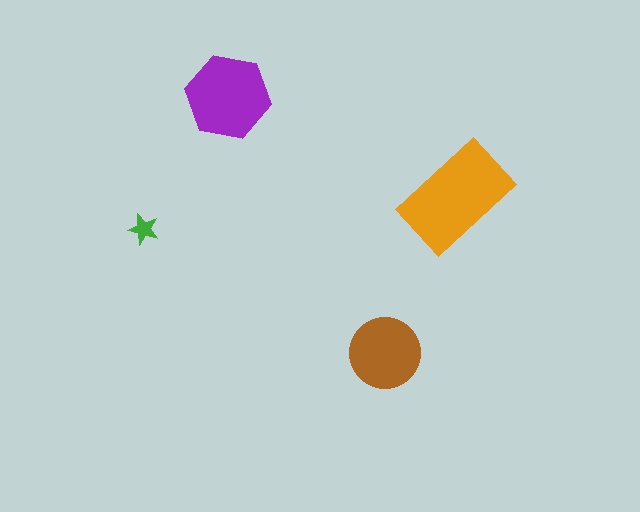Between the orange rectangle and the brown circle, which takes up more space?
The orange rectangle.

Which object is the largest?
The orange rectangle.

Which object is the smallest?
The green star.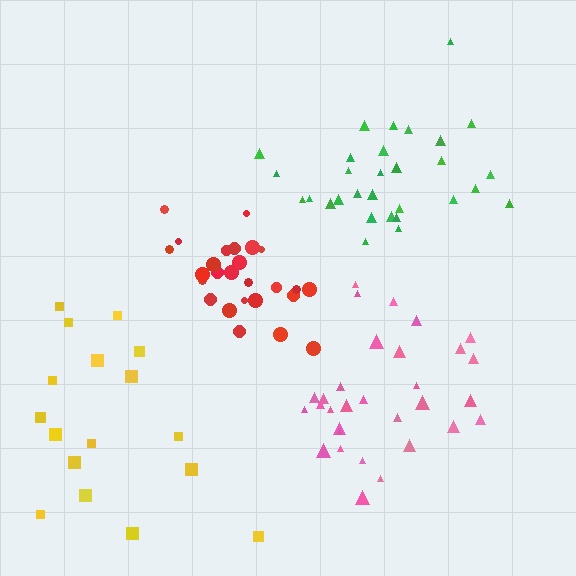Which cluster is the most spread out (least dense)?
Yellow.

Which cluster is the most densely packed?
Red.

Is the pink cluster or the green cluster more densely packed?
Green.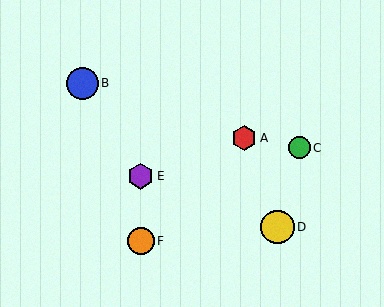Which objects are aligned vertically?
Objects E, F are aligned vertically.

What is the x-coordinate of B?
Object B is at x≈82.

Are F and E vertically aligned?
Yes, both are at x≈141.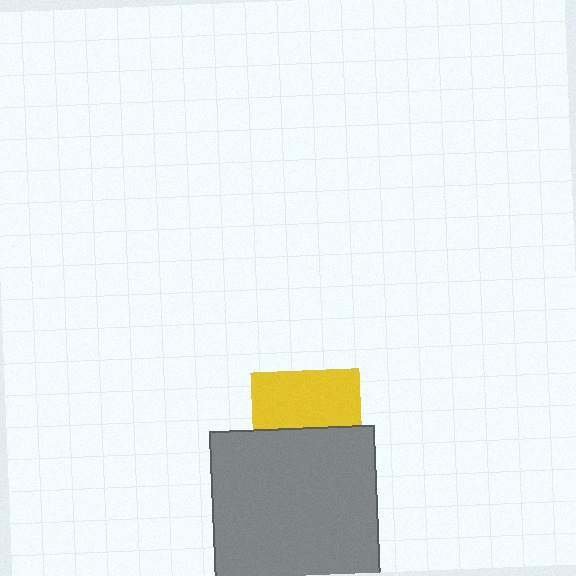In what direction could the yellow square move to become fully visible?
The yellow square could move up. That would shift it out from behind the gray square entirely.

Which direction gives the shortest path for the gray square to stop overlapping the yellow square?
Moving down gives the shortest separation.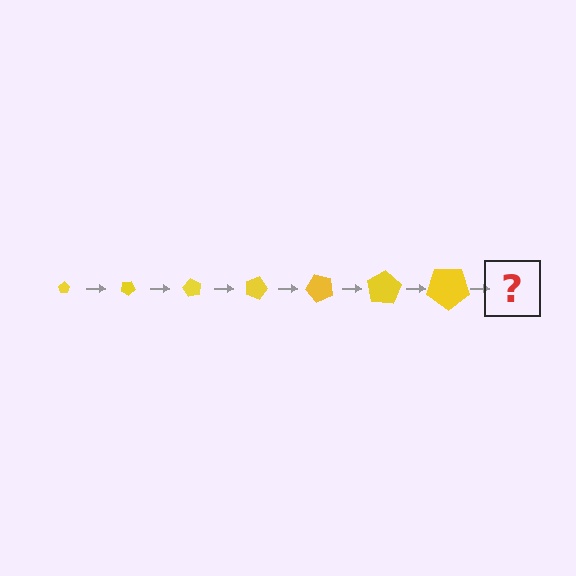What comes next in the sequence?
The next element should be a pentagon, larger than the previous one and rotated 210 degrees from the start.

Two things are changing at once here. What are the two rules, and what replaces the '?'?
The two rules are that the pentagon grows larger each step and it rotates 30 degrees each step. The '?' should be a pentagon, larger than the previous one and rotated 210 degrees from the start.